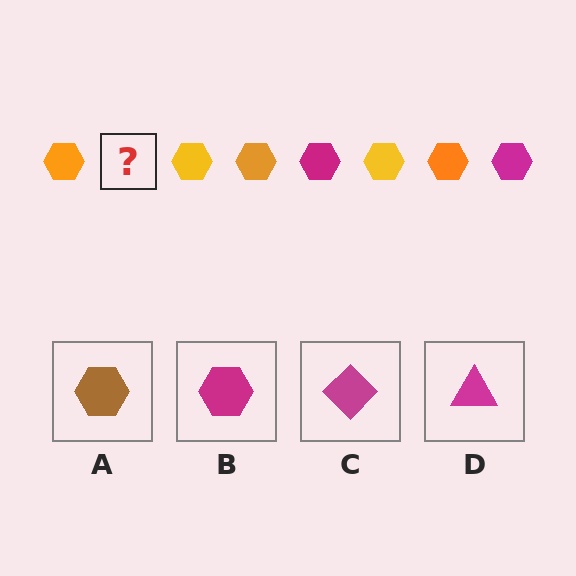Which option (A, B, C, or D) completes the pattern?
B.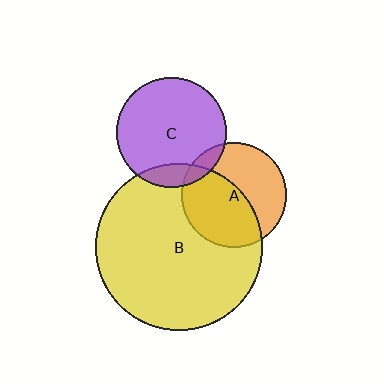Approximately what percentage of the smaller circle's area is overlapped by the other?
Approximately 15%.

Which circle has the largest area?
Circle B (yellow).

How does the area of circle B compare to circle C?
Approximately 2.3 times.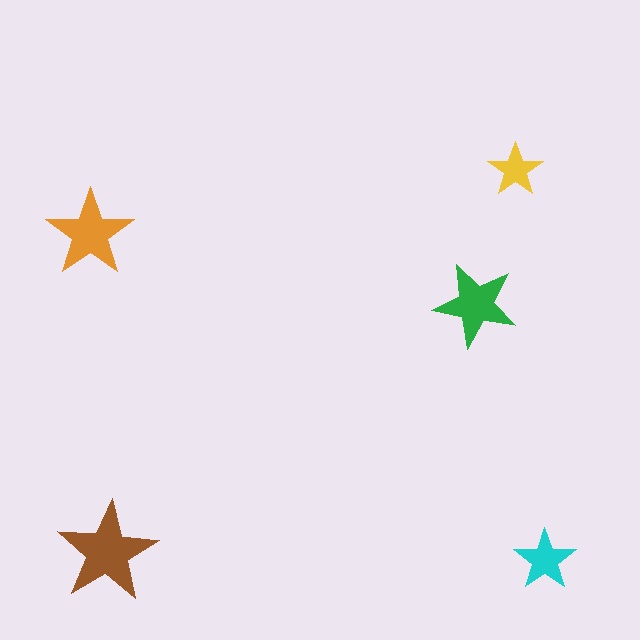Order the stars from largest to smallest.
the brown one, the orange one, the green one, the cyan one, the yellow one.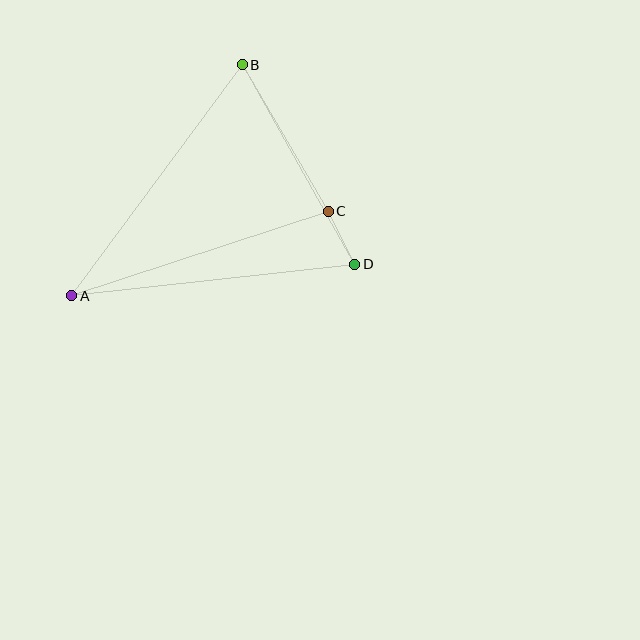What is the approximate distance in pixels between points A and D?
The distance between A and D is approximately 285 pixels.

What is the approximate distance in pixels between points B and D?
The distance between B and D is approximately 229 pixels.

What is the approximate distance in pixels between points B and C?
The distance between B and C is approximately 170 pixels.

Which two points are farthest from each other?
Points A and B are farthest from each other.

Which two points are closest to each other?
Points C and D are closest to each other.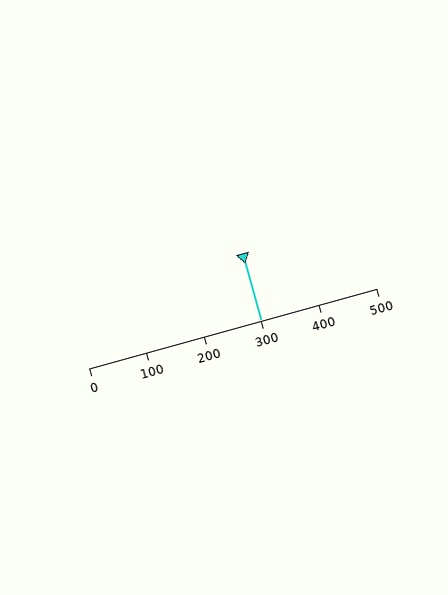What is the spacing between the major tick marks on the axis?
The major ticks are spaced 100 apart.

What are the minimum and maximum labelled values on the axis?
The axis runs from 0 to 500.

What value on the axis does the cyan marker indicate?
The marker indicates approximately 300.